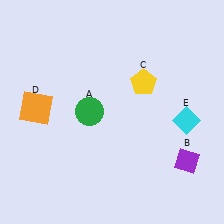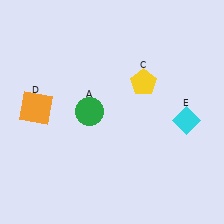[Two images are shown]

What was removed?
The purple diamond (B) was removed in Image 2.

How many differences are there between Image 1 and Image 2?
There is 1 difference between the two images.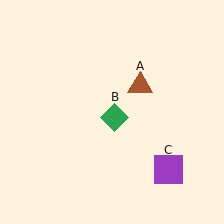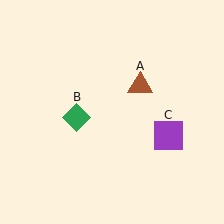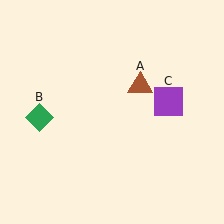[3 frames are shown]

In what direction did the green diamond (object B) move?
The green diamond (object B) moved left.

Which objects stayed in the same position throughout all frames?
Brown triangle (object A) remained stationary.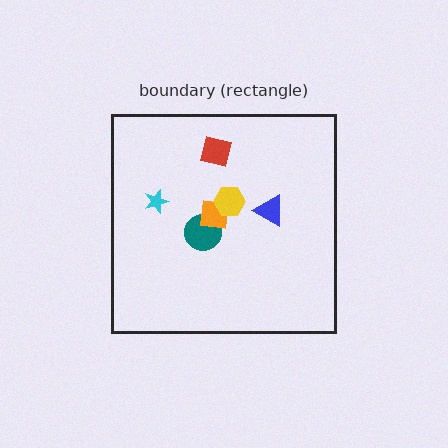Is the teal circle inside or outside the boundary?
Inside.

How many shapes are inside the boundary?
7 inside, 0 outside.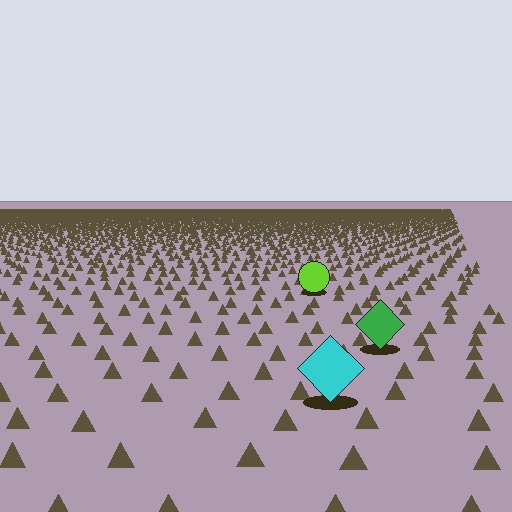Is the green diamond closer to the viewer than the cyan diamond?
No. The cyan diamond is closer — you can tell from the texture gradient: the ground texture is coarser near it.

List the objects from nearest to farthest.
From nearest to farthest: the cyan diamond, the green diamond, the lime circle.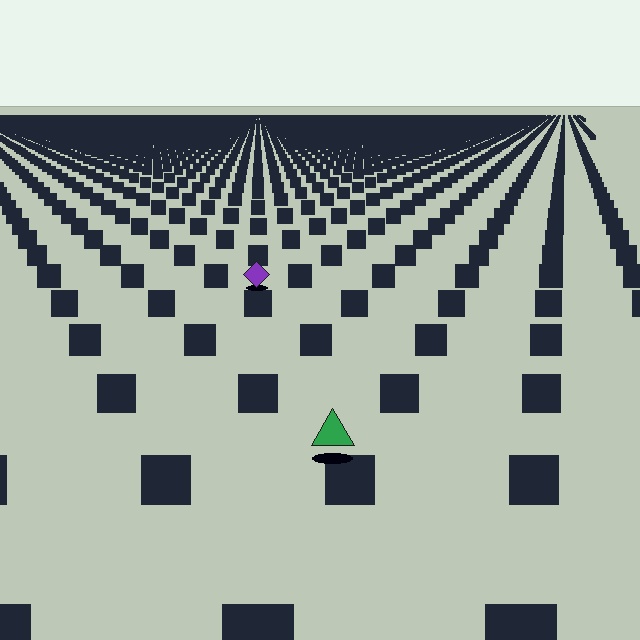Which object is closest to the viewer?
The green triangle is closest. The texture marks near it are larger and more spread out.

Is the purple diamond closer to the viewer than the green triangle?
No. The green triangle is closer — you can tell from the texture gradient: the ground texture is coarser near it.